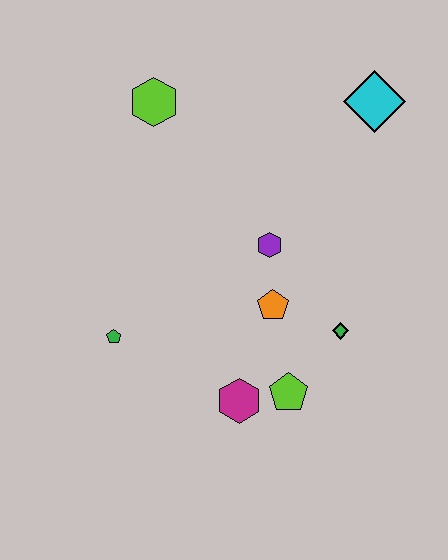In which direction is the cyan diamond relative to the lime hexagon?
The cyan diamond is to the right of the lime hexagon.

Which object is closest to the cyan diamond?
The purple hexagon is closest to the cyan diamond.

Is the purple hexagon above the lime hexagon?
No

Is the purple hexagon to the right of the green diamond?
No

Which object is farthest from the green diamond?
The lime hexagon is farthest from the green diamond.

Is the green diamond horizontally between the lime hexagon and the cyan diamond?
Yes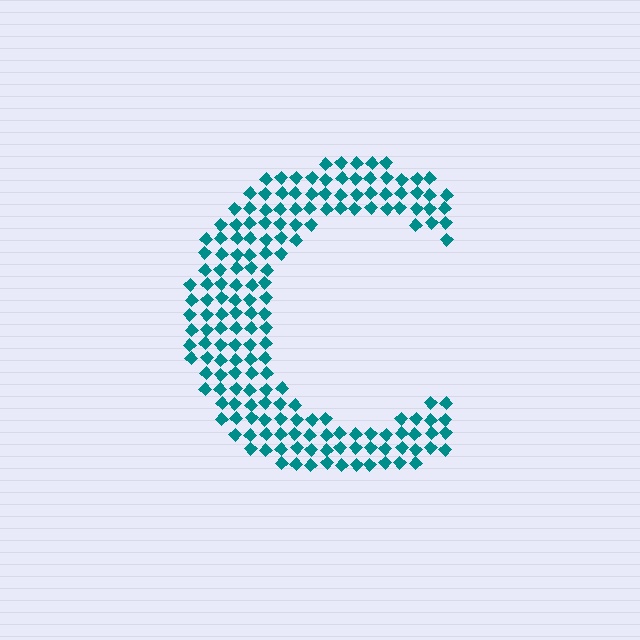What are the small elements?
The small elements are diamonds.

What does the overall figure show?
The overall figure shows the letter C.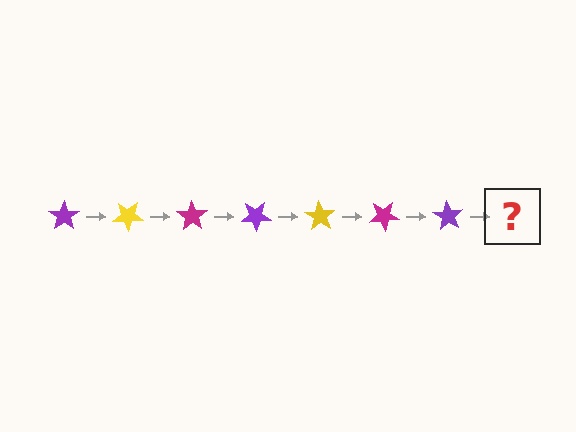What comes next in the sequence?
The next element should be a yellow star, rotated 245 degrees from the start.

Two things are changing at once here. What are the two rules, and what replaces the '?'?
The two rules are that it rotates 35 degrees each step and the color cycles through purple, yellow, and magenta. The '?' should be a yellow star, rotated 245 degrees from the start.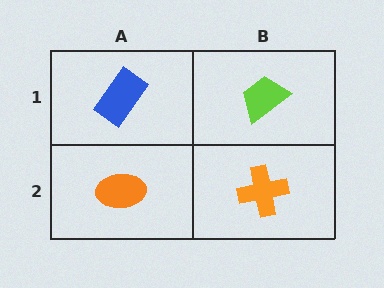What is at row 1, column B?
A lime trapezoid.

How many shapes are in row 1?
2 shapes.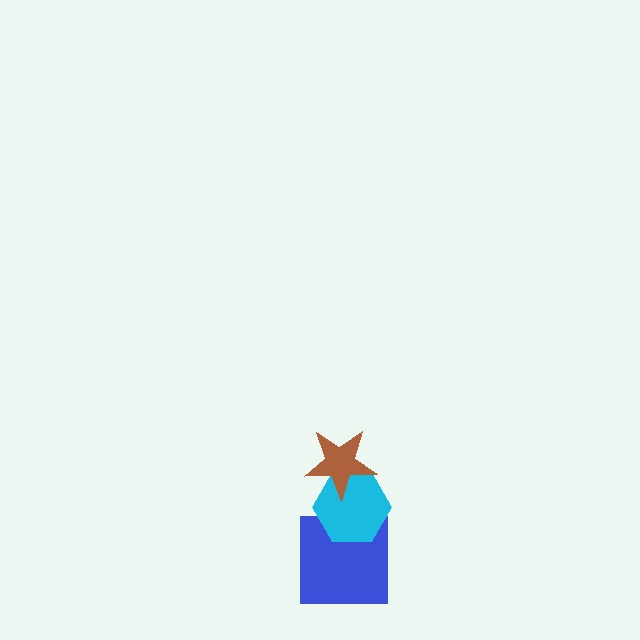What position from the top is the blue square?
The blue square is 3rd from the top.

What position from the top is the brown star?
The brown star is 1st from the top.